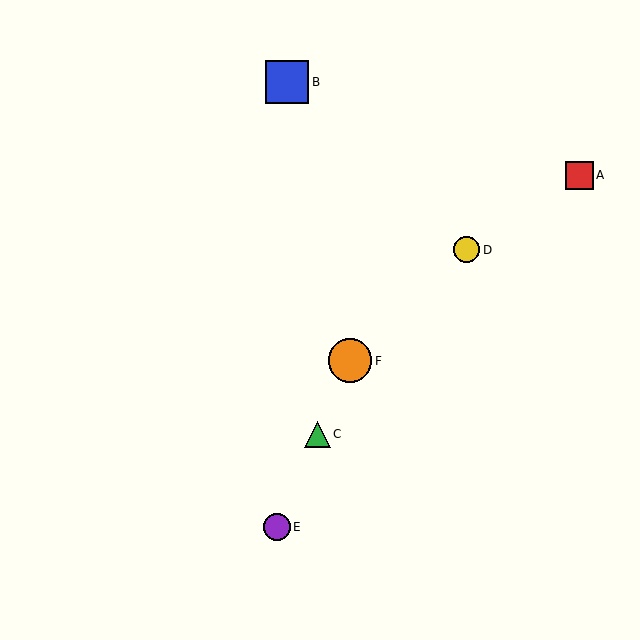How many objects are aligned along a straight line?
3 objects (C, E, F) are aligned along a straight line.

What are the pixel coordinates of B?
Object B is at (287, 82).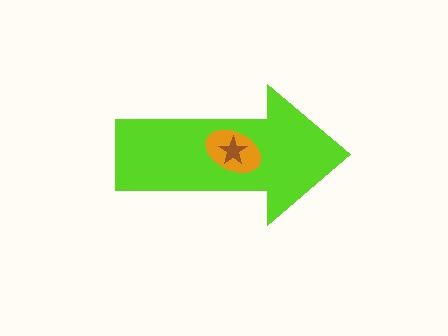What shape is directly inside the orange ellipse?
The brown star.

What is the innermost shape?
The brown star.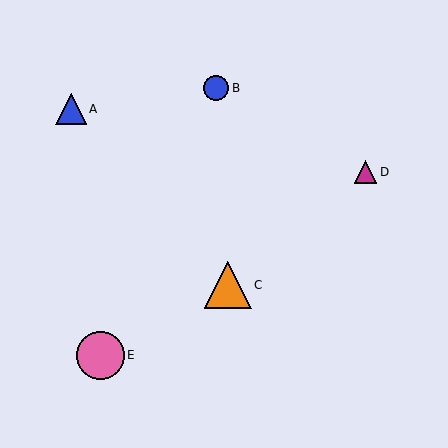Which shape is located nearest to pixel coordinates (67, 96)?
The blue triangle (labeled A) at (71, 109) is nearest to that location.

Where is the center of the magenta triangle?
The center of the magenta triangle is at (365, 172).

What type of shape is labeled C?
Shape C is an orange triangle.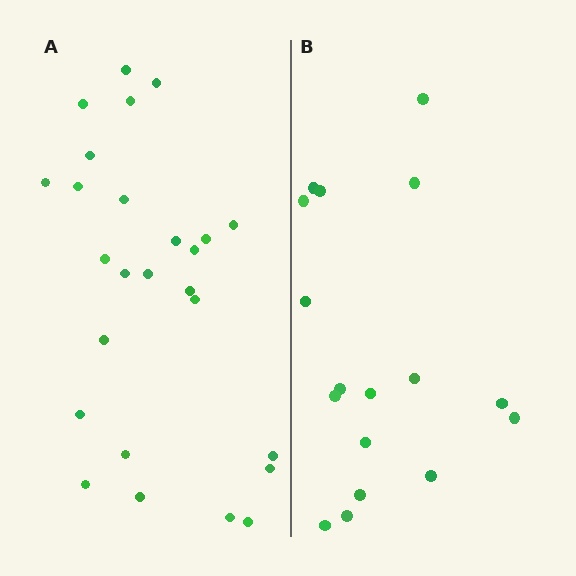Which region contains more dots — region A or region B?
Region A (the left region) has more dots.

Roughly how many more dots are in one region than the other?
Region A has roughly 8 or so more dots than region B.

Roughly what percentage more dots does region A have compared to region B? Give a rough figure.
About 55% more.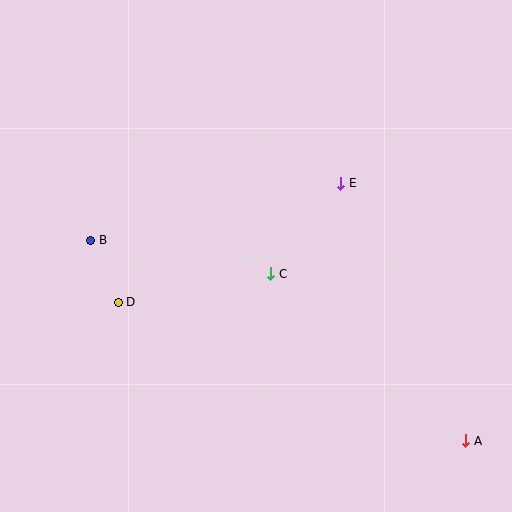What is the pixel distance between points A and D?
The distance between A and D is 374 pixels.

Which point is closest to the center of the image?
Point C at (271, 274) is closest to the center.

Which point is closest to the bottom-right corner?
Point A is closest to the bottom-right corner.